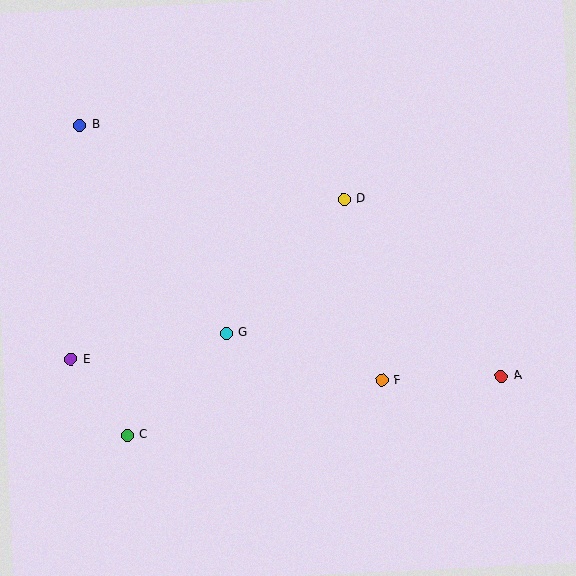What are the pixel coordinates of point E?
Point E is at (71, 359).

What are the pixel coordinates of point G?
Point G is at (226, 333).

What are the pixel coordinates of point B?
Point B is at (79, 125).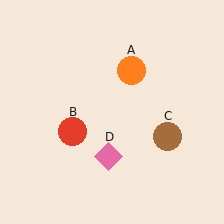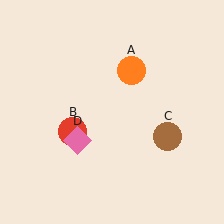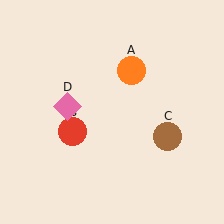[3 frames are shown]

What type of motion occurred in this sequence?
The pink diamond (object D) rotated clockwise around the center of the scene.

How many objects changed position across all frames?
1 object changed position: pink diamond (object D).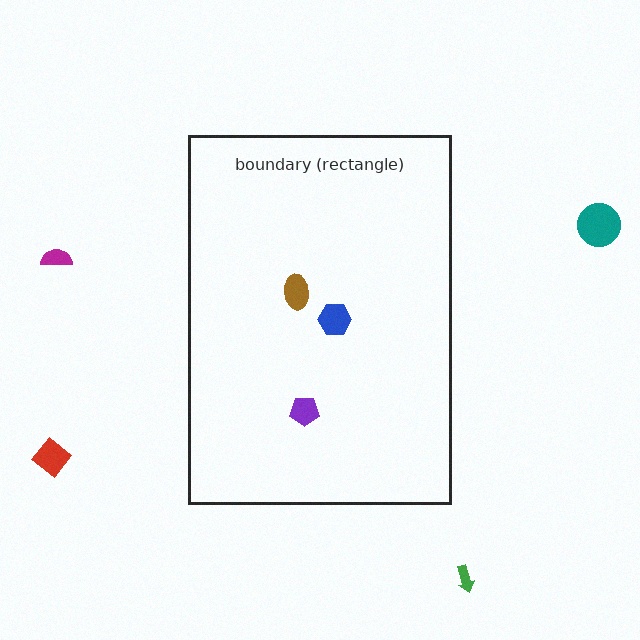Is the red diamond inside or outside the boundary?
Outside.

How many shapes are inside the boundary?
3 inside, 4 outside.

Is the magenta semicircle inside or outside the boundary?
Outside.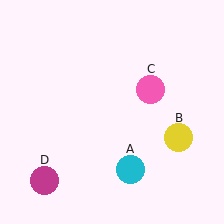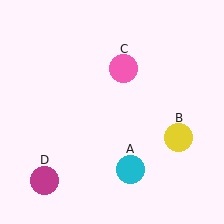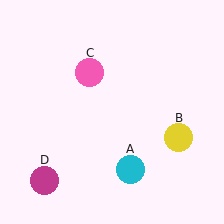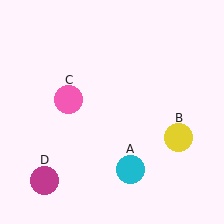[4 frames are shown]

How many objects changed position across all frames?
1 object changed position: pink circle (object C).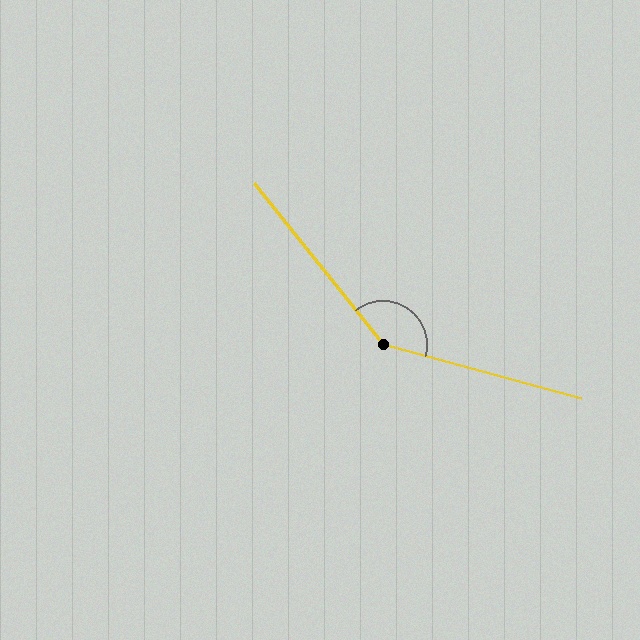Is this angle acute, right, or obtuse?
It is obtuse.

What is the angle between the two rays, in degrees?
Approximately 144 degrees.